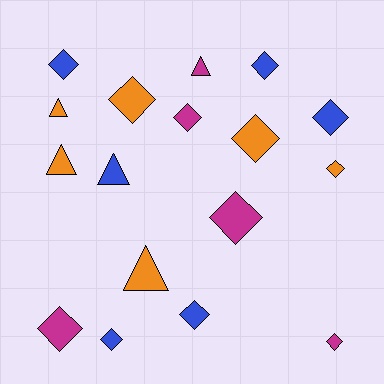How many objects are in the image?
There are 17 objects.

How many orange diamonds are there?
There are 3 orange diamonds.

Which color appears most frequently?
Orange, with 6 objects.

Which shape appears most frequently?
Diamond, with 12 objects.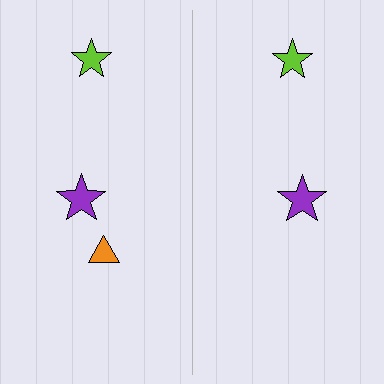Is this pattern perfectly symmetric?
No, the pattern is not perfectly symmetric. A orange triangle is missing from the right side.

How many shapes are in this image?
There are 5 shapes in this image.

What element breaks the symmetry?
A orange triangle is missing from the right side.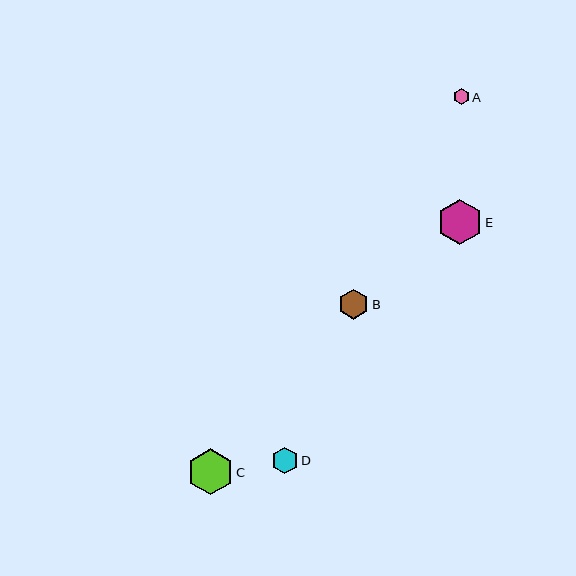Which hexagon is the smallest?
Hexagon A is the smallest with a size of approximately 15 pixels.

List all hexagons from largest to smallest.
From largest to smallest: C, E, B, D, A.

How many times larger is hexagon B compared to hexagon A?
Hexagon B is approximately 2.0 times the size of hexagon A.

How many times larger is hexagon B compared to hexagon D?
Hexagon B is approximately 1.1 times the size of hexagon D.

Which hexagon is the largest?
Hexagon C is the largest with a size of approximately 46 pixels.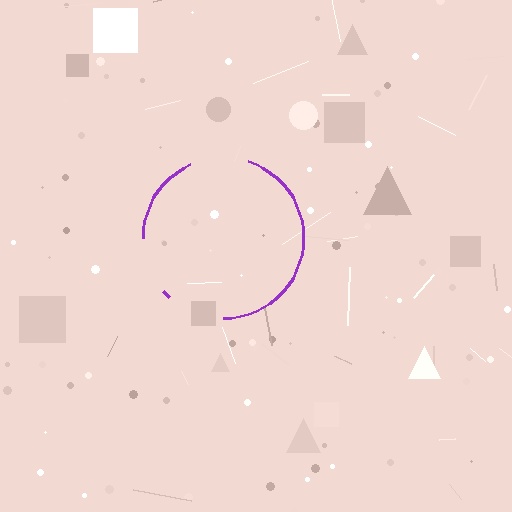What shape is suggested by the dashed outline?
The dashed outline suggests a circle.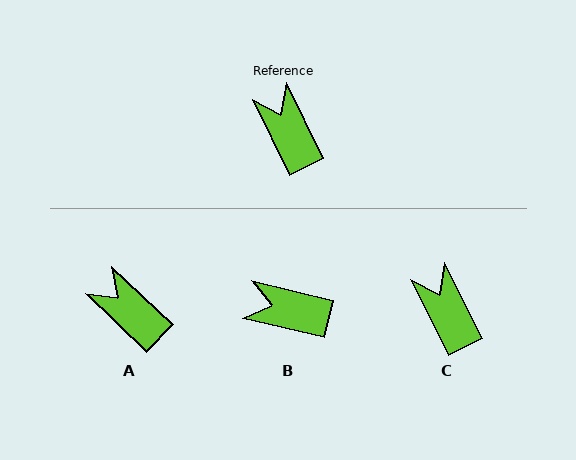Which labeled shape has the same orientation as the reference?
C.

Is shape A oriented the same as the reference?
No, it is off by about 20 degrees.